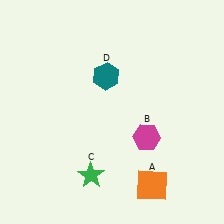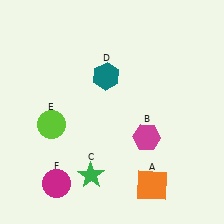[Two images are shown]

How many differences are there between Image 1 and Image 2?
There are 2 differences between the two images.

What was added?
A lime circle (E), a magenta circle (F) were added in Image 2.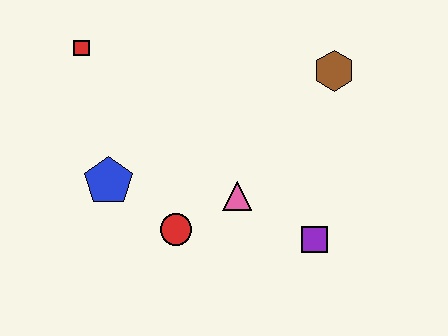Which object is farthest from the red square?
The purple square is farthest from the red square.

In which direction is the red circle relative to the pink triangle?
The red circle is to the left of the pink triangle.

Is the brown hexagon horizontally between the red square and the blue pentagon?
No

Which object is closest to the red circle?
The pink triangle is closest to the red circle.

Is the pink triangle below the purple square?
No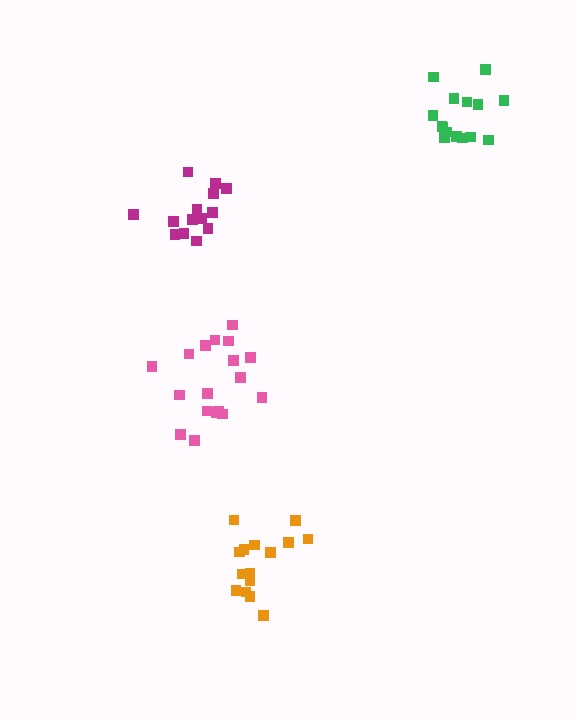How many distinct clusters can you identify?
There are 4 distinct clusters.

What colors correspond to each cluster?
The clusters are colored: magenta, pink, green, orange.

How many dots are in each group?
Group 1: 14 dots, Group 2: 18 dots, Group 3: 15 dots, Group 4: 15 dots (62 total).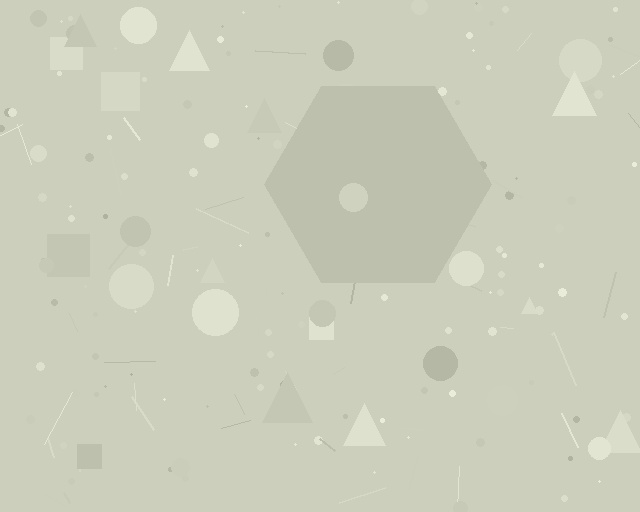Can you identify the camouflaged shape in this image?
The camouflaged shape is a hexagon.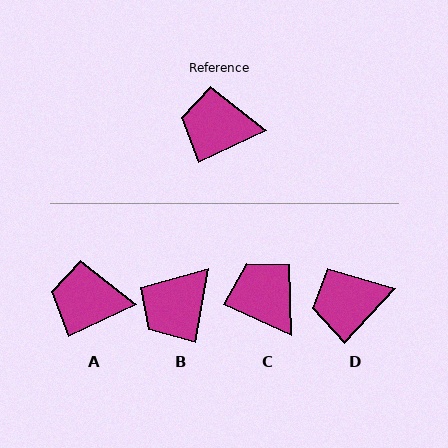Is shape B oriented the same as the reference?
No, it is off by about 54 degrees.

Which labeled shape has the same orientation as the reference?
A.